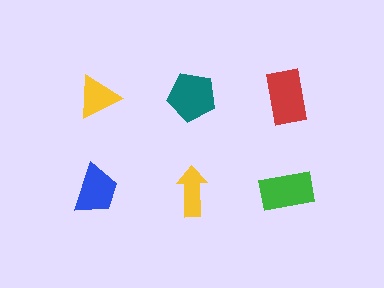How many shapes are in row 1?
3 shapes.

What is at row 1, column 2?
A teal pentagon.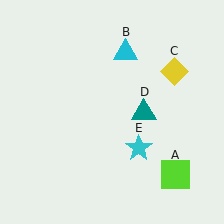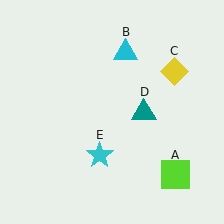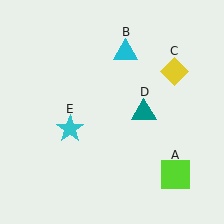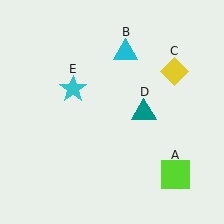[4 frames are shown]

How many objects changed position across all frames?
1 object changed position: cyan star (object E).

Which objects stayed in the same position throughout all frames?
Lime square (object A) and cyan triangle (object B) and yellow diamond (object C) and teal triangle (object D) remained stationary.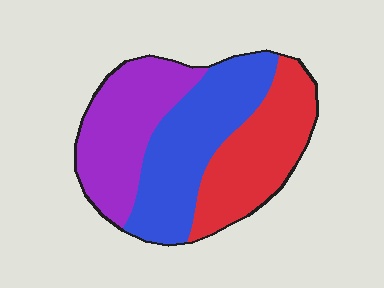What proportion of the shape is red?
Red takes up about one third (1/3) of the shape.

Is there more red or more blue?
Blue.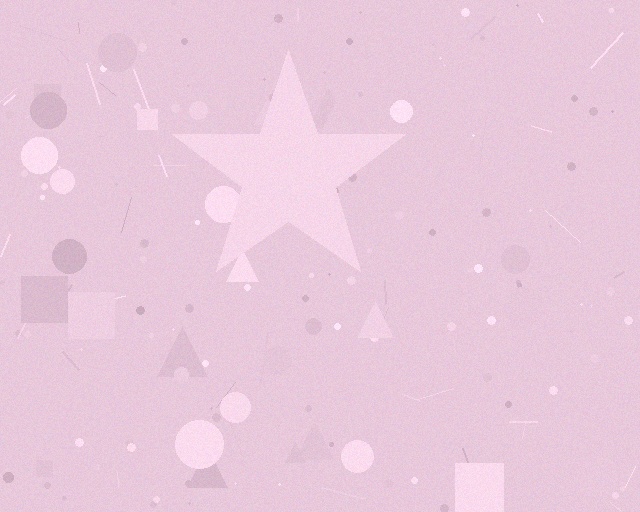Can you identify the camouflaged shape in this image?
The camouflaged shape is a star.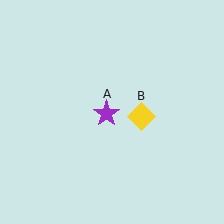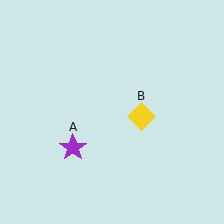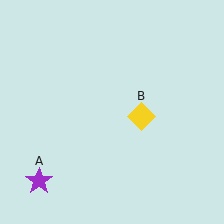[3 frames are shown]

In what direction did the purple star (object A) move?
The purple star (object A) moved down and to the left.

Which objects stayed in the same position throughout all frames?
Yellow diamond (object B) remained stationary.